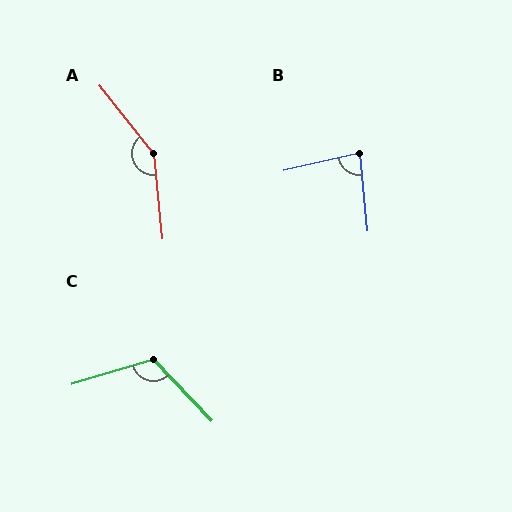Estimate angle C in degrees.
Approximately 117 degrees.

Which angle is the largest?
A, at approximately 147 degrees.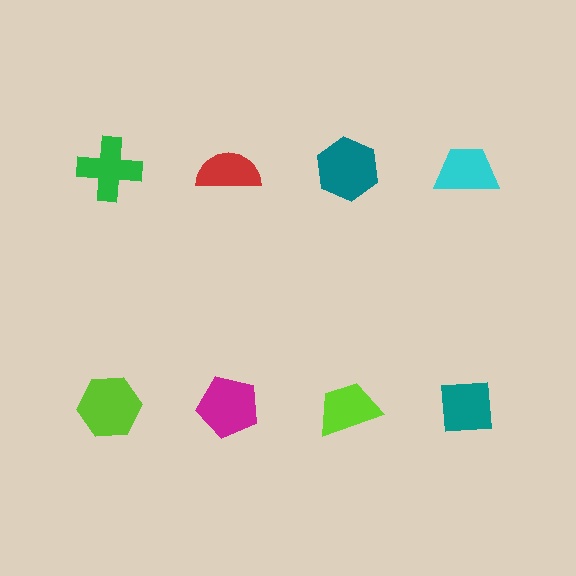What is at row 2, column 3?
A lime trapezoid.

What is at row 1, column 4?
A cyan trapezoid.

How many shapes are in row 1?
4 shapes.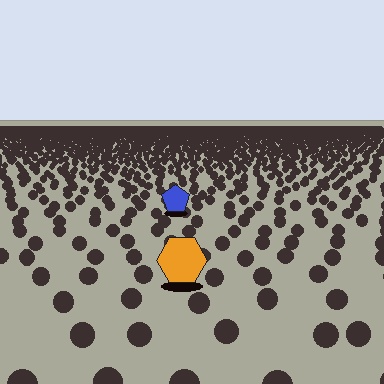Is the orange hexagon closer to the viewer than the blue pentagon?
Yes. The orange hexagon is closer — you can tell from the texture gradient: the ground texture is coarser near it.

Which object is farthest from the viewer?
The blue pentagon is farthest from the viewer. It appears smaller and the ground texture around it is denser.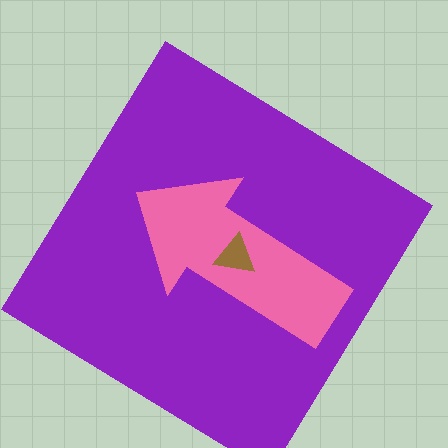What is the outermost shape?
The purple diamond.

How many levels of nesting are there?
3.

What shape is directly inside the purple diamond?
The pink arrow.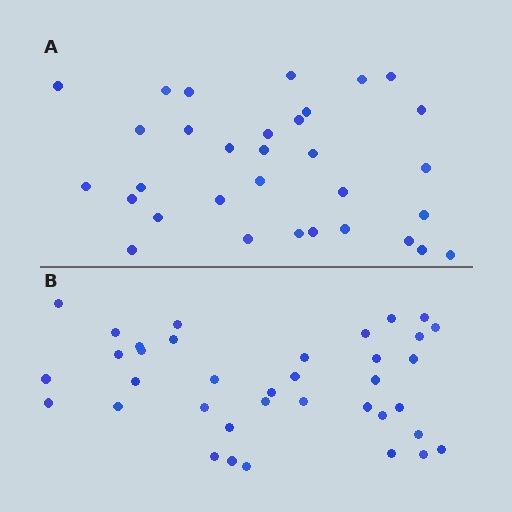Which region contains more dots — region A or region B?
Region B (the bottom region) has more dots.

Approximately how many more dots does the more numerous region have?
Region B has about 5 more dots than region A.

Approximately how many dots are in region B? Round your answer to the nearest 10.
About 40 dots. (The exact count is 37, which rounds to 40.)